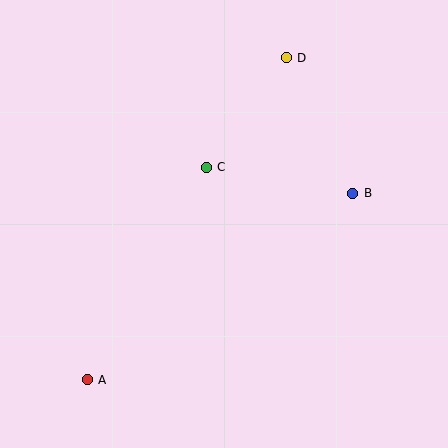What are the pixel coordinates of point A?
Point A is at (87, 380).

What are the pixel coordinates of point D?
Point D is at (286, 58).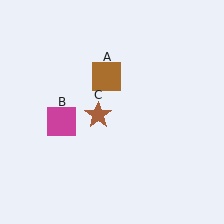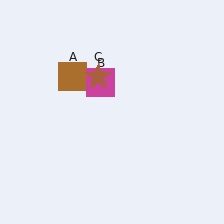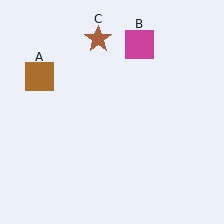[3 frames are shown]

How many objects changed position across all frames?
3 objects changed position: brown square (object A), magenta square (object B), brown star (object C).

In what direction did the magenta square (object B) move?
The magenta square (object B) moved up and to the right.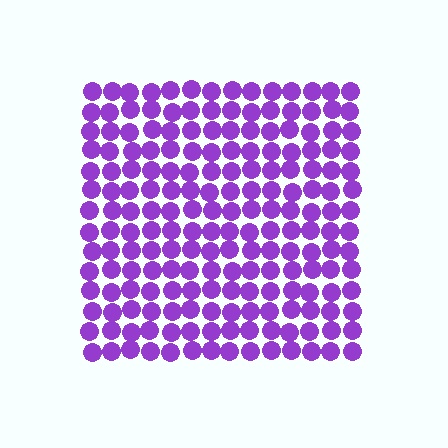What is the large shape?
The large shape is a square.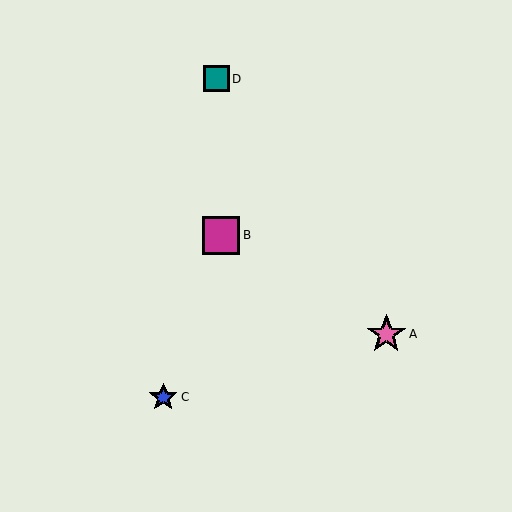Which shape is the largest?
The pink star (labeled A) is the largest.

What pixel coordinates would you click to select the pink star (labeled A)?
Click at (386, 334) to select the pink star A.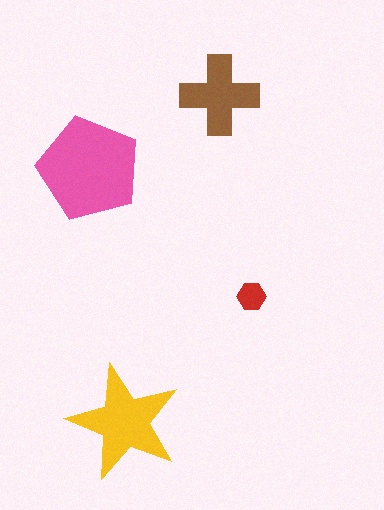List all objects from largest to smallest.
The pink pentagon, the yellow star, the brown cross, the red hexagon.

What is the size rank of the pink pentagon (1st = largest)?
1st.